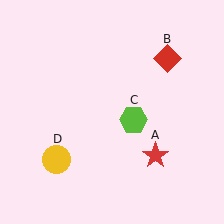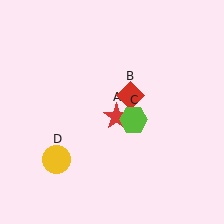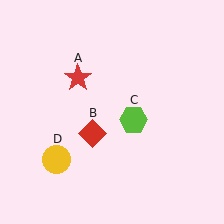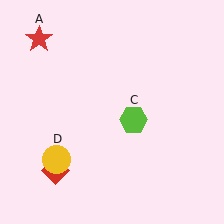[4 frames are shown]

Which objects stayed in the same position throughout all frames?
Lime hexagon (object C) and yellow circle (object D) remained stationary.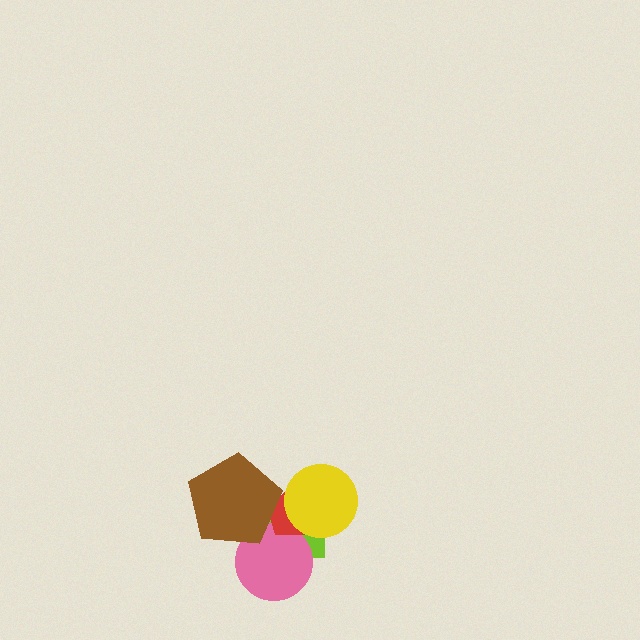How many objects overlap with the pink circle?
3 objects overlap with the pink circle.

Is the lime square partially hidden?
Yes, it is partially covered by another shape.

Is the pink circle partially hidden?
Yes, it is partially covered by another shape.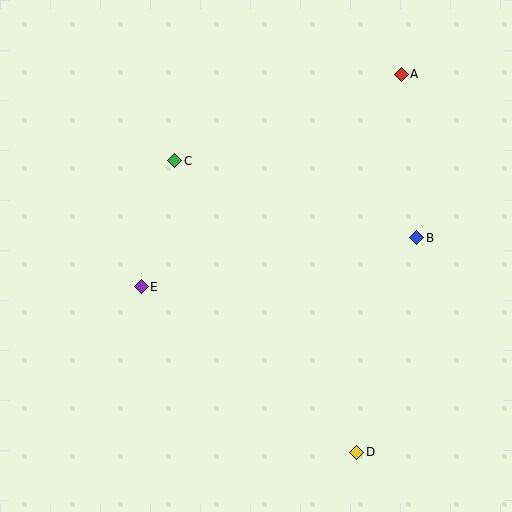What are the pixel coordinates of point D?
Point D is at (357, 452).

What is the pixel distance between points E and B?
The distance between E and B is 280 pixels.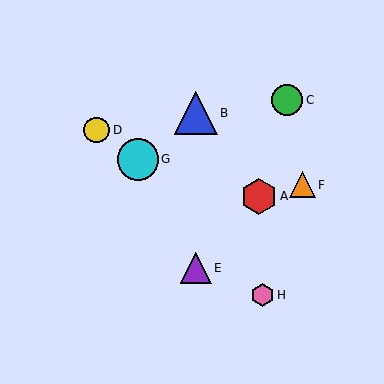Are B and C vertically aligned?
No, B is at x≈196 and C is at x≈287.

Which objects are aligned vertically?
Objects B, E are aligned vertically.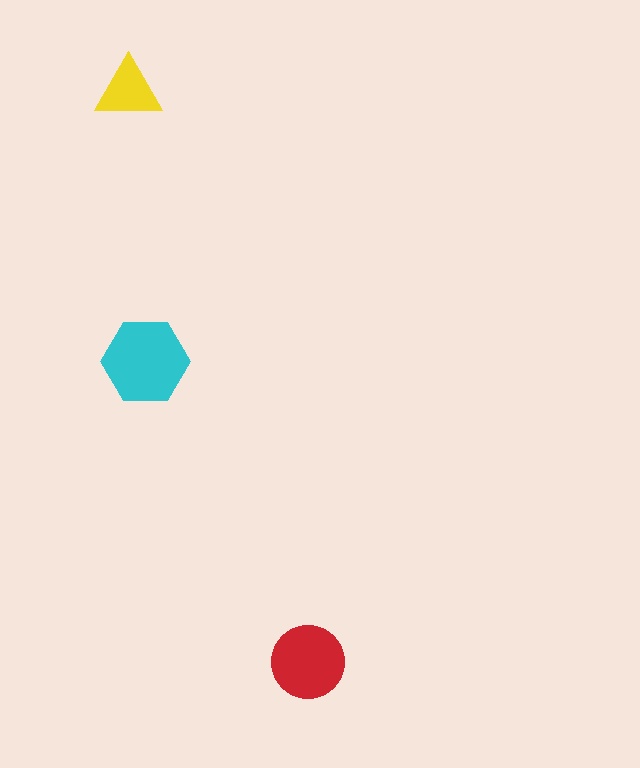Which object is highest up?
The yellow triangle is topmost.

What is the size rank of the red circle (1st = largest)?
2nd.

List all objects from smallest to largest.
The yellow triangle, the red circle, the cyan hexagon.